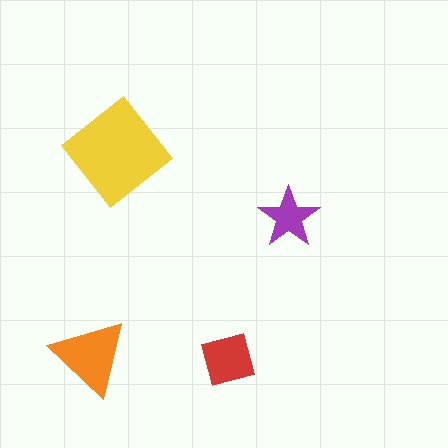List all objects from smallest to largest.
The purple star, the red square, the orange triangle, the yellow diamond.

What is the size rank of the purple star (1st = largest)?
4th.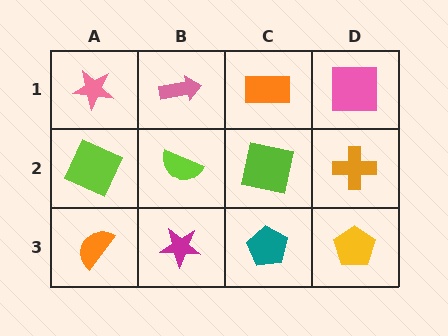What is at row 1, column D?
A pink square.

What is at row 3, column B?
A magenta star.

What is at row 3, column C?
A teal pentagon.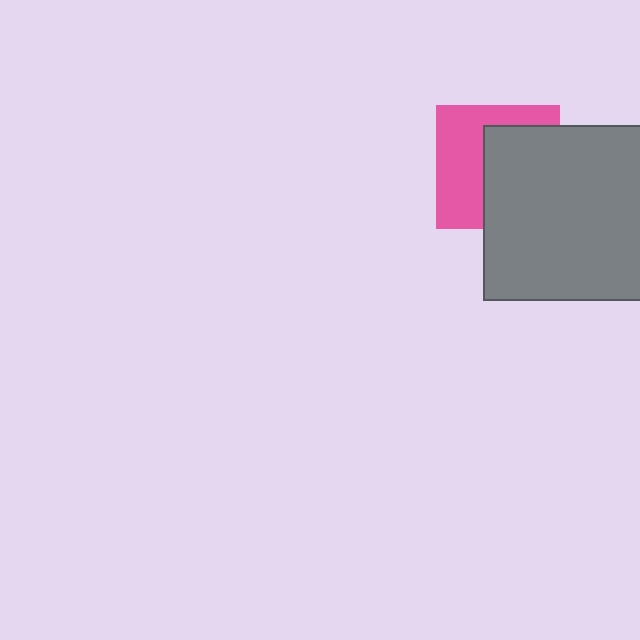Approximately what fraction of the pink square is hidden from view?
Roughly 51% of the pink square is hidden behind the gray square.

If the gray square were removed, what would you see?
You would see the complete pink square.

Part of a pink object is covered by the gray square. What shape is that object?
It is a square.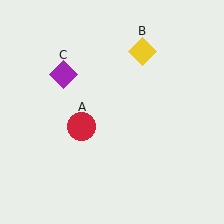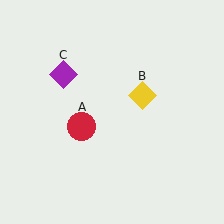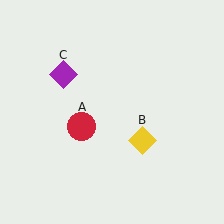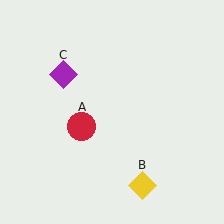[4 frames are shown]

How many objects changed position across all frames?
1 object changed position: yellow diamond (object B).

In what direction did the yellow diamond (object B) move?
The yellow diamond (object B) moved down.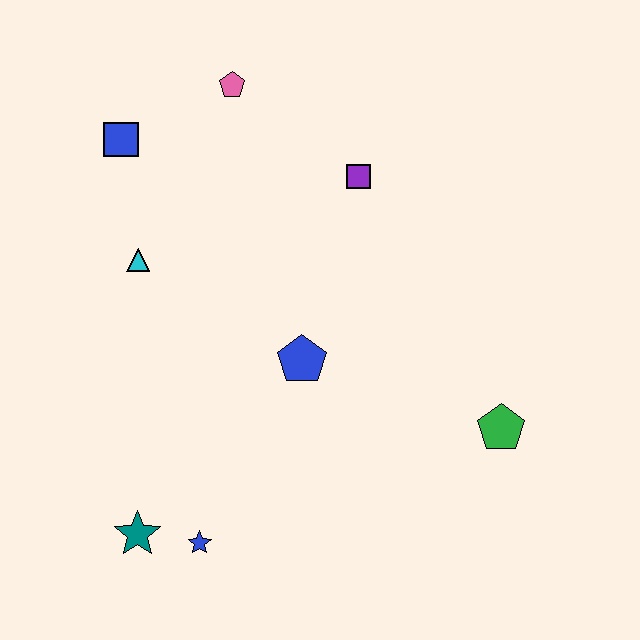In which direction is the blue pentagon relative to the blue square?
The blue pentagon is below the blue square.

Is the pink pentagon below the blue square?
No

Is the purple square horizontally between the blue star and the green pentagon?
Yes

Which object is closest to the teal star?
The blue star is closest to the teal star.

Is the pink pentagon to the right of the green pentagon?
No